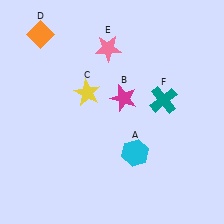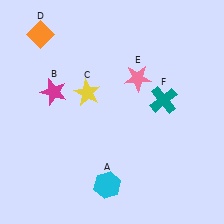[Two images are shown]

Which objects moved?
The objects that moved are: the cyan hexagon (A), the magenta star (B), the pink star (E).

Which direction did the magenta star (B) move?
The magenta star (B) moved left.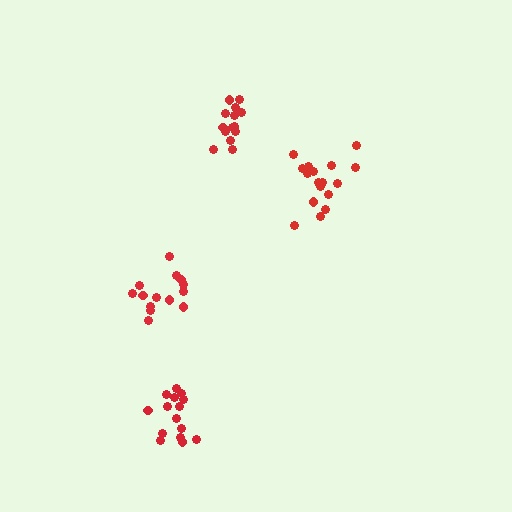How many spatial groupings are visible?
There are 4 spatial groupings.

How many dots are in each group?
Group 1: 14 dots, Group 2: 14 dots, Group 3: 17 dots, Group 4: 15 dots (60 total).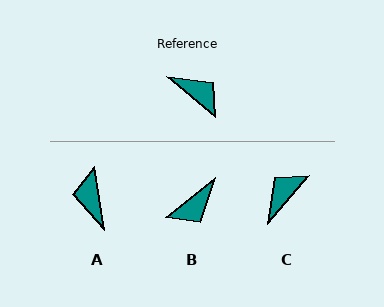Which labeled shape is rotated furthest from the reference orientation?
A, about 138 degrees away.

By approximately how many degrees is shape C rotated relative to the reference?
Approximately 89 degrees counter-clockwise.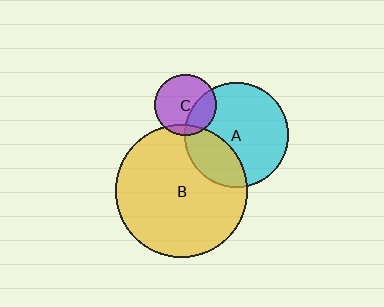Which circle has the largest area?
Circle B (yellow).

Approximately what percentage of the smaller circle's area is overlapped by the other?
Approximately 30%.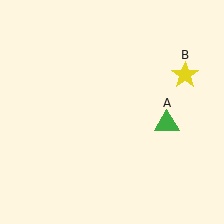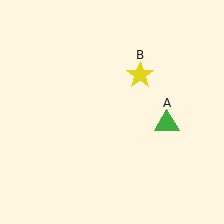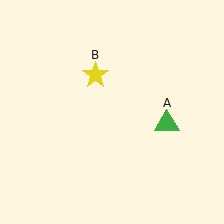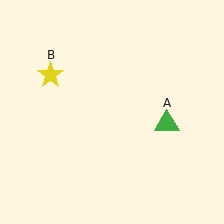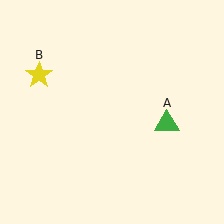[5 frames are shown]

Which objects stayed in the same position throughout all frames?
Green triangle (object A) remained stationary.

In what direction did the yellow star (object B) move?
The yellow star (object B) moved left.